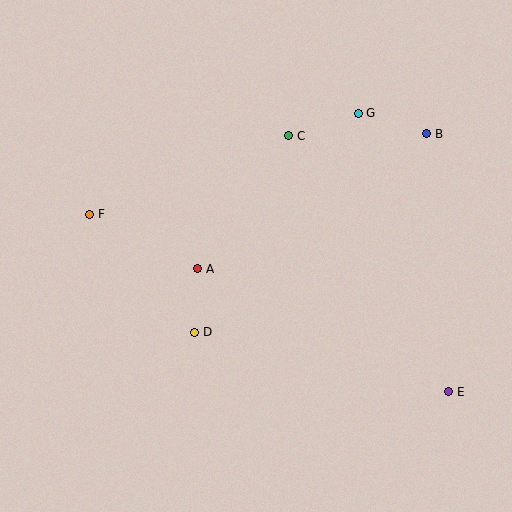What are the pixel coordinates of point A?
Point A is at (198, 269).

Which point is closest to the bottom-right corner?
Point E is closest to the bottom-right corner.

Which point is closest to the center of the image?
Point A at (198, 269) is closest to the center.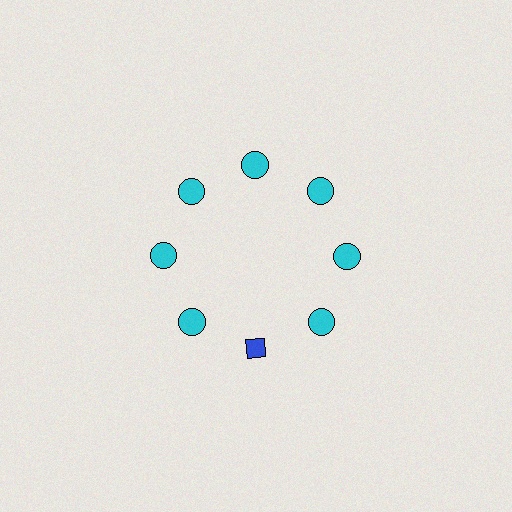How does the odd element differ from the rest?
It differs in both color (blue instead of cyan) and shape (diamond instead of circle).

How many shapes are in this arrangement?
There are 8 shapes arranged in a ring pattern.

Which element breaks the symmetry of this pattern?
The blue diamond at roughly the 6 o'clock position breaks the symmetry. All other shapes are cyan circles.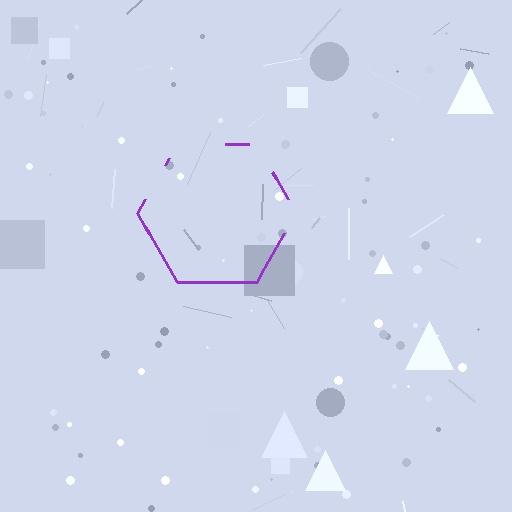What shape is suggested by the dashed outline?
The dashed outline suggests a hexagon.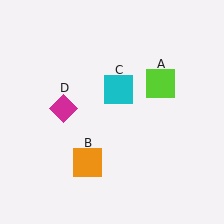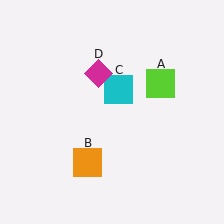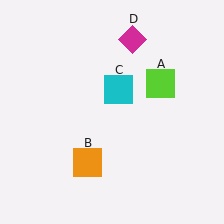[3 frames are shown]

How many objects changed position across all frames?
1 object changed position: magenta diamond (object D).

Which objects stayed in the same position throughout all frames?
Lime square (object A) and orange square (object B) and cyan square (object C) remained stationary.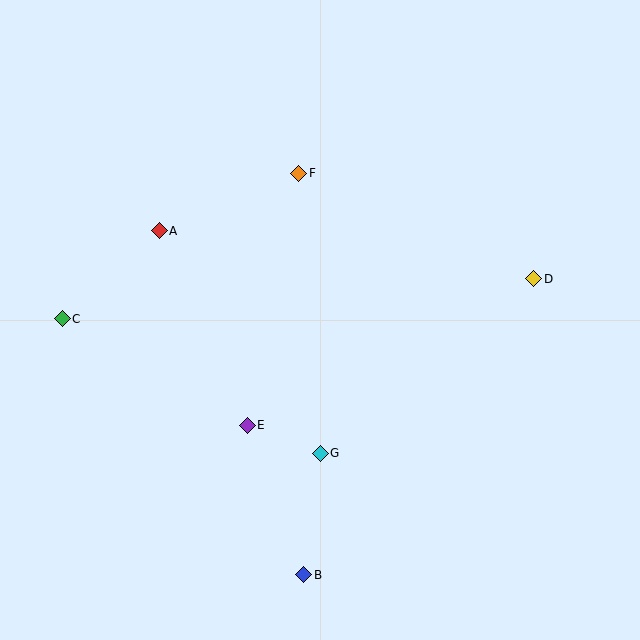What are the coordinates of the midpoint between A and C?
The midpoint between A and C is at (111, 275).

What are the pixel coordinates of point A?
Point A is at (159, 231).